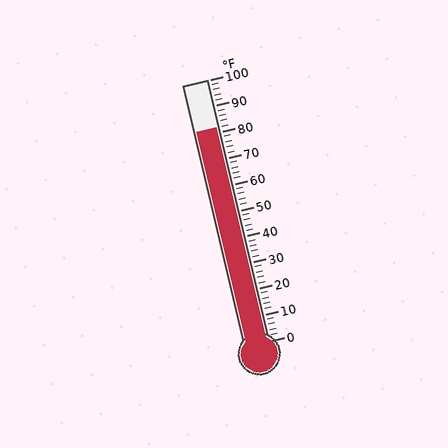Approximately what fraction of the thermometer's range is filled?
The thermometer is filled to approximately 80% of its range.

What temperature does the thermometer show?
The thermometer shows approximately 82°F.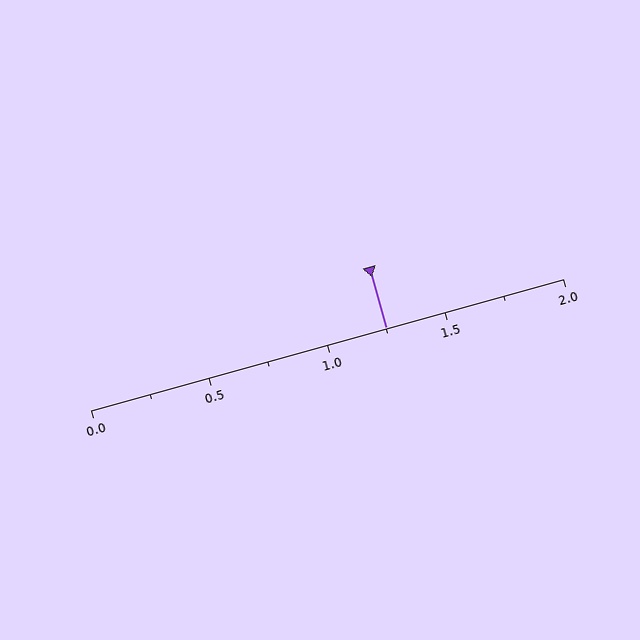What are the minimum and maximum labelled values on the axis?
The axis runs from 0.0 to 2.0.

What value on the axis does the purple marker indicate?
The marker indicates approximately 1.25.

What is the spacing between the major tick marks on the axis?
The major ticks are spaced 0.5 apart.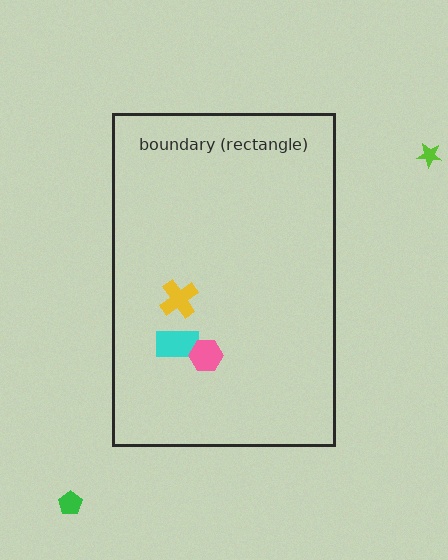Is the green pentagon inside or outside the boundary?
Outside.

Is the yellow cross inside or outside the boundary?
Inside.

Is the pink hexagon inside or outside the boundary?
Inside.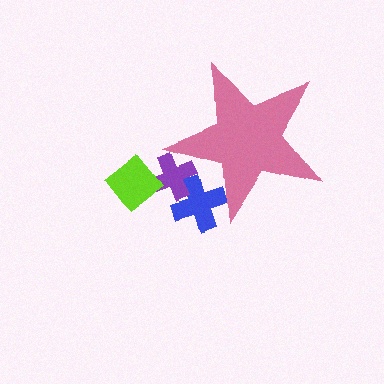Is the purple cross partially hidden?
Yes, the purple cross is partially hidden behind the pink star.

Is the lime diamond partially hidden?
No, the lime diamond is fully visible.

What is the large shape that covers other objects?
A pink star.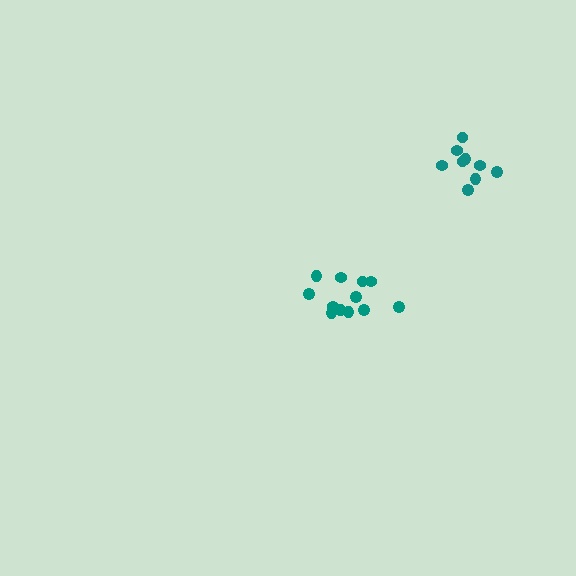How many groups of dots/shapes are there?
There are 2 groups.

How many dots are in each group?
Group 1: 9 dots, Group 2: 12 dots (21 total).